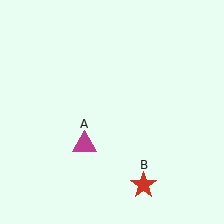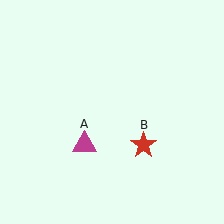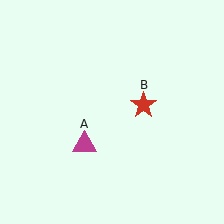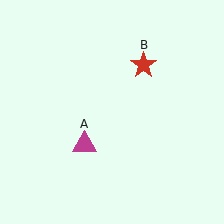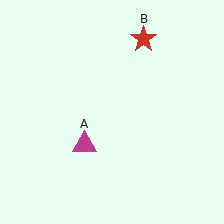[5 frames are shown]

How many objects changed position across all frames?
1 object changed position: red star (object B).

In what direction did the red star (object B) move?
The red star (object B) moved up.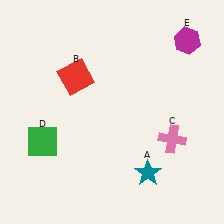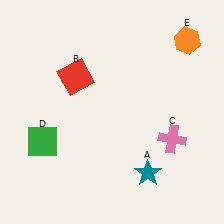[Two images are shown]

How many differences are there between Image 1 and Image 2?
There is 1 difference between the two images.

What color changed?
The hexagon (E) changed from magenta in Image 1 to orange in Image 2.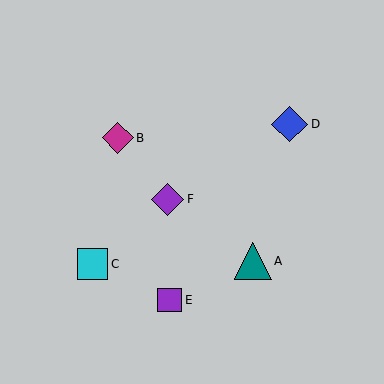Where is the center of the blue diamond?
The center of the blue diamond is at (290, 124).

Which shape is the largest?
The teal triangle (labeled A) is the largest.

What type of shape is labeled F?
Shape F is a purple diamond.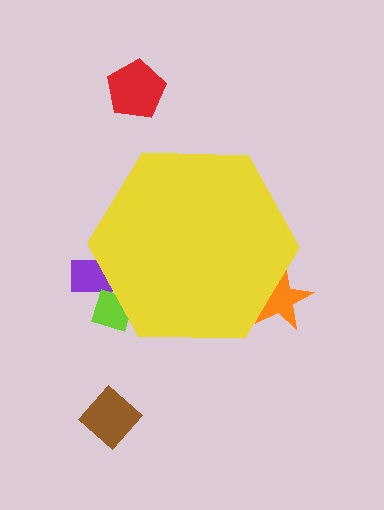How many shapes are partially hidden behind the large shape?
3 shapes are partially hidden.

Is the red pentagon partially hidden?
No, the red pentagon is fully visible.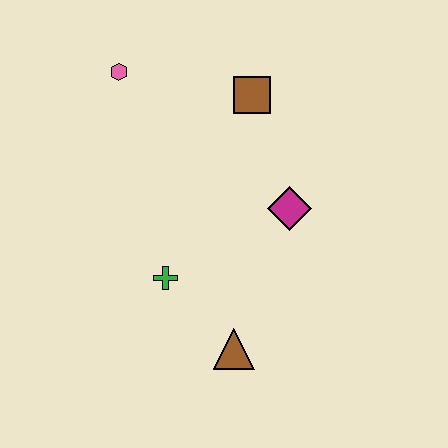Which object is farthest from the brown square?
The brown triangle is farthest from the brown square.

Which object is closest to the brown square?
The magenta diamond is closest to the brown square.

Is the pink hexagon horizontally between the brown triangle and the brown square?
No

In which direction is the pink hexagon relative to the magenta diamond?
The pink hexagon is to the left of the magenta diamond.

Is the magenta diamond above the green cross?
Yes